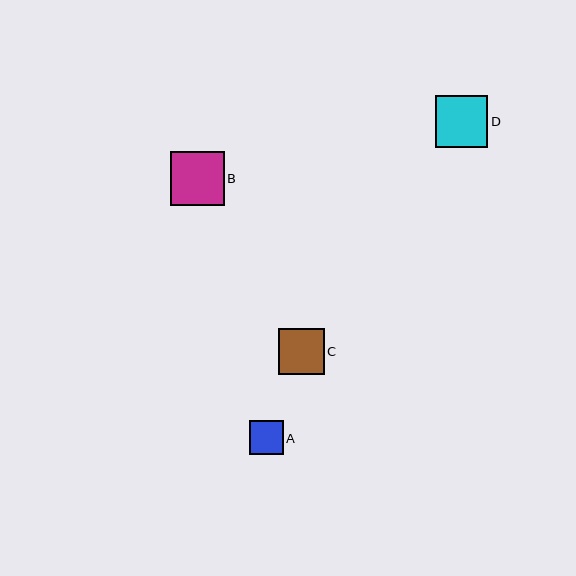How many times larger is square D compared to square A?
Square D is approximately 1.5 times the size of square A.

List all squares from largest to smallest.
From largest to smallest: B, D, C, A.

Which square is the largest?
Square B is the largest with a size of approximately 54 pixels.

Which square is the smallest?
Square A is the smallest with a size of approximately 34 pixels.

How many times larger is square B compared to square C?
Square B is approximately 1.2 times the size of square C.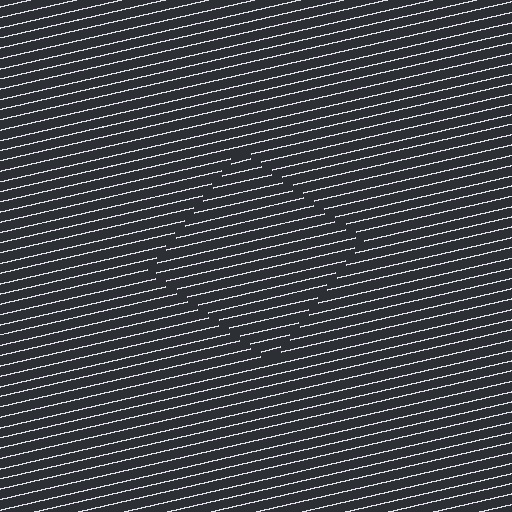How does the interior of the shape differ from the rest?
The interior of the shape contains the same grating, shifted by half a period — the contour is defined by the phase discontinuity where line-ends from the inner and outer gratings abut.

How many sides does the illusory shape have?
4 sides — the line-ends trace a square.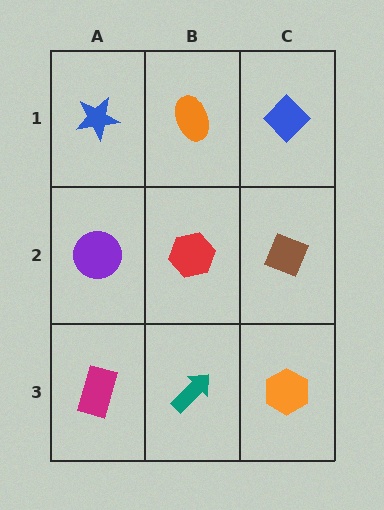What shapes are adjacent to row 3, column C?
A brown diamond (row 2, column C), a teal arrow (row 3, column B).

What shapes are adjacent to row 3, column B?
A red hexagon (row 2, column B), a magenta rectangle (row 3, column A), an orange hexagon (row 3, column C).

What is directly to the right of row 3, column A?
A teal arrow.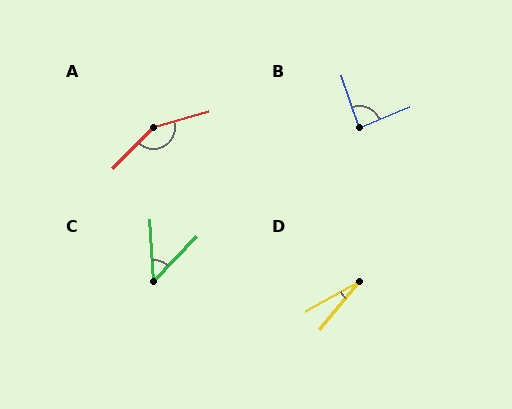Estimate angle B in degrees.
Approximately 86 degrees.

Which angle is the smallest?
D, at approximately 21 degrees.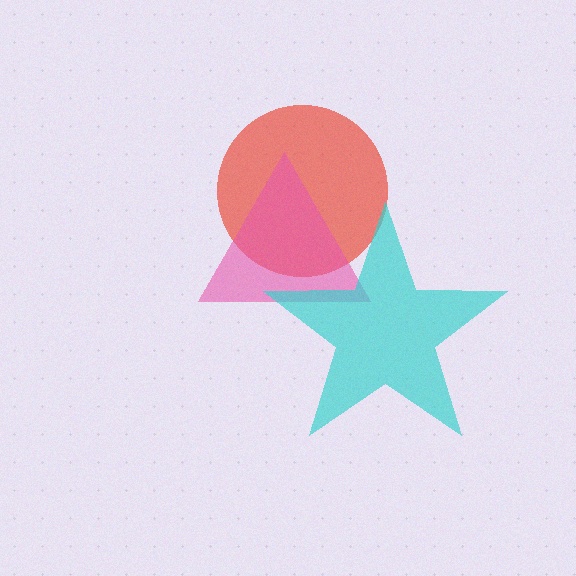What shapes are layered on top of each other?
The layered shapes are: a red circle, a pink triangle, a cyan star.